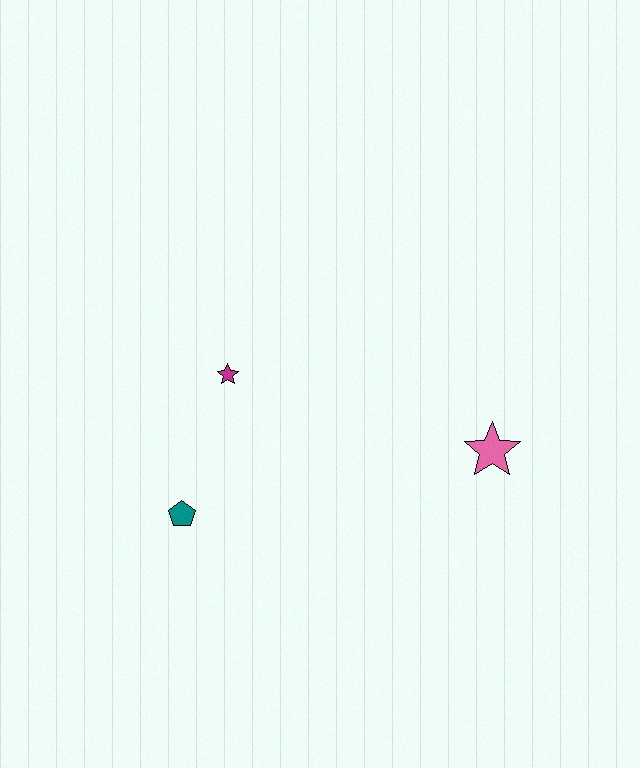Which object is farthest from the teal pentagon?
The pink star is farthest from the teal pentagon.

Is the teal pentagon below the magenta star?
Yes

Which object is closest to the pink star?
The magenta star is closest to the pink star.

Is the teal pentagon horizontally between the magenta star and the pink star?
No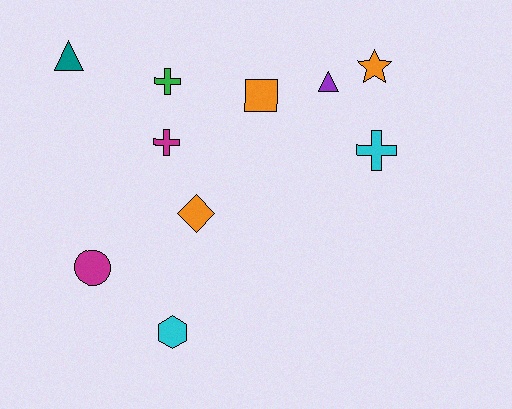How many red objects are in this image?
There are no red objects.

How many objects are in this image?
There are 10 objects.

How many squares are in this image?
There is 1 square.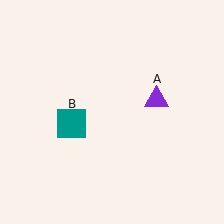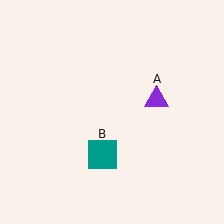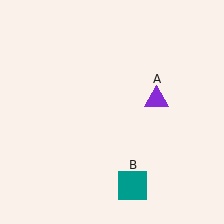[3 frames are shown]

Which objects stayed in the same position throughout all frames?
Purple triangle (object A) remained stationary.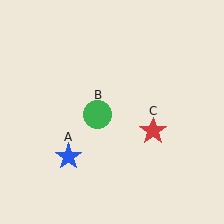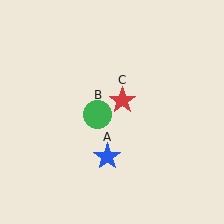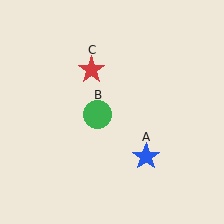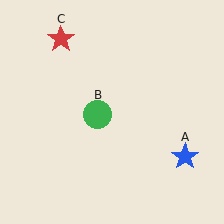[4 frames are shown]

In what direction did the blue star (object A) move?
The blue star (object A) moved right.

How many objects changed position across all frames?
2 objects changed position: blue star (object A), red star (object C).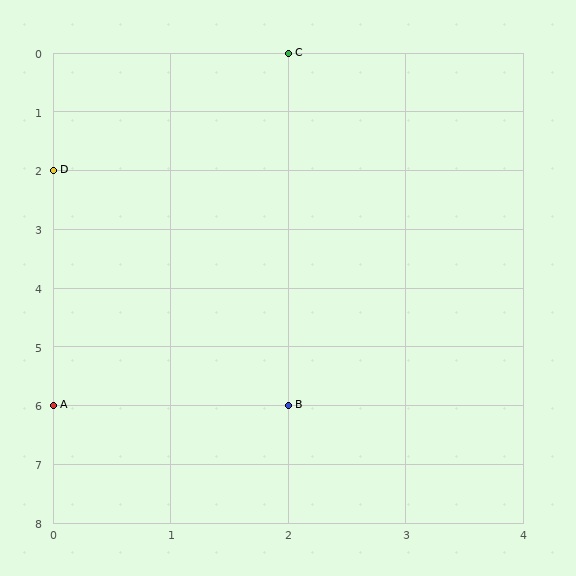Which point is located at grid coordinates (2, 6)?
Point B is at (2, 6).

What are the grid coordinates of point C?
Point C is at grid coordinates (2, 0).